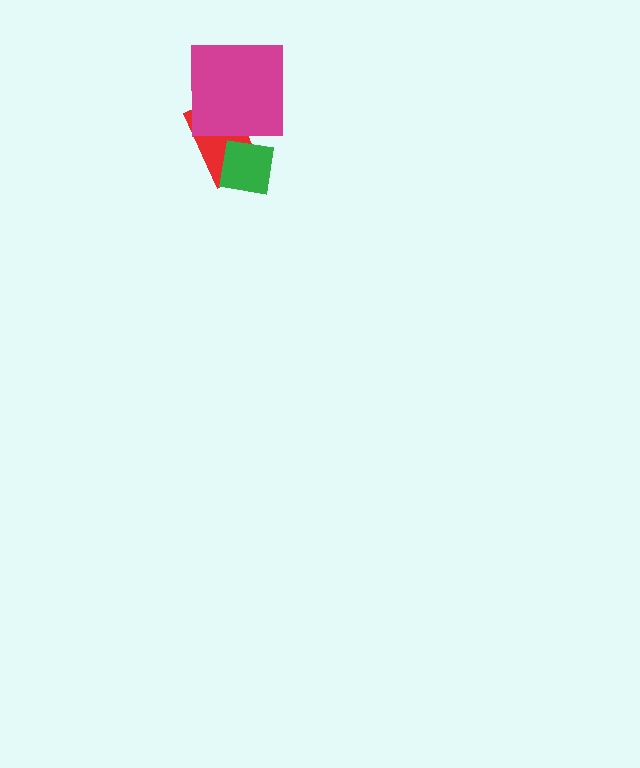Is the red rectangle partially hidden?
Yes, it is partially covered by another shape.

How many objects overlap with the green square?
1 object overlaps with the green square.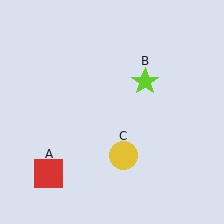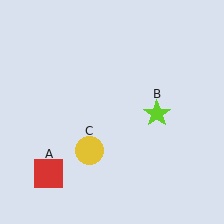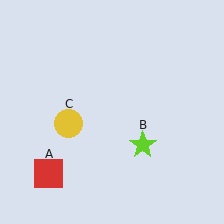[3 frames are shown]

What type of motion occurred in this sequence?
The lime star (object B), yellow circle (object C) rotated clockwise around the center of the scene.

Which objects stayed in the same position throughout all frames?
Red square (object A) remained stationary.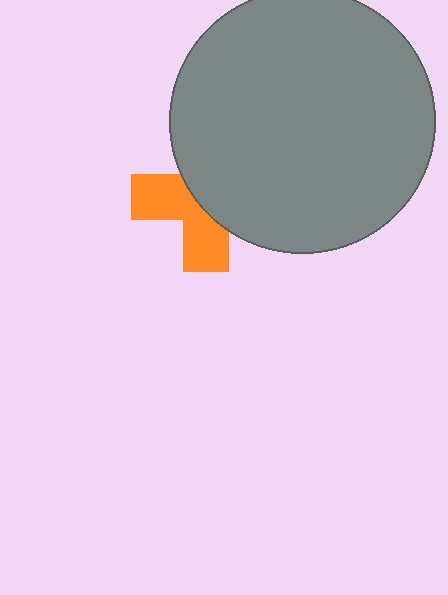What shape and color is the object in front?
The object in front is a gray circle.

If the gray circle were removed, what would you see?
You would see the complete orange cross.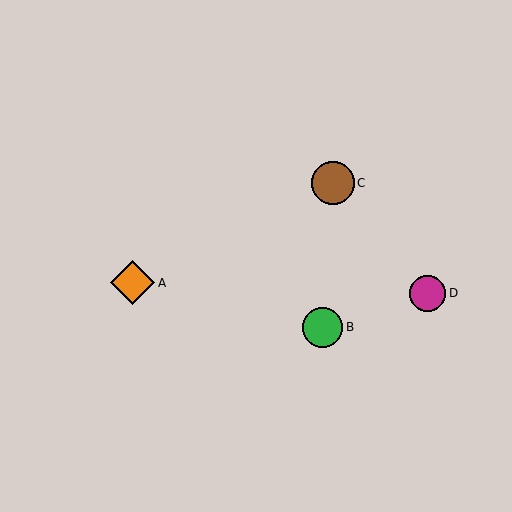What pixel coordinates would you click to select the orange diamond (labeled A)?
Click at (133, 283) to select the orange diamond A.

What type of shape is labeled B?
Shape B is a green circle.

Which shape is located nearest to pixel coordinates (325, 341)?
The green circle (labeled B) at (323, 327) is nearest to that location.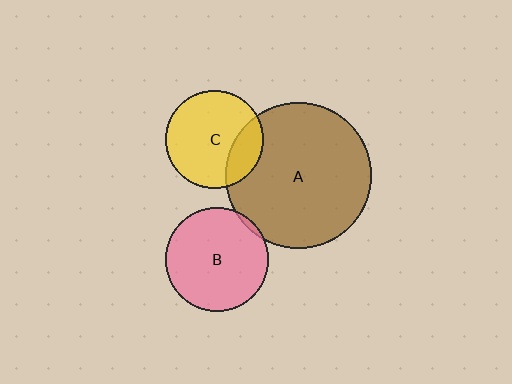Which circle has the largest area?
Circle A (brown).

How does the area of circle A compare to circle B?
Approximately 2.0 times.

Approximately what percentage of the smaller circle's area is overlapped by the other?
Approximately 5%.